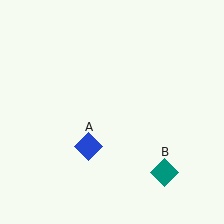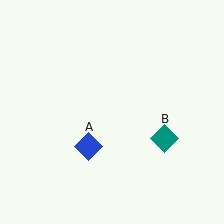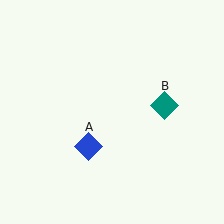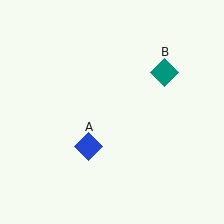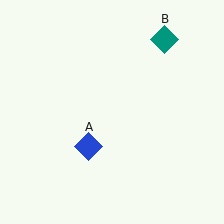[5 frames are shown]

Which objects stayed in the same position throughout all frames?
Blue diamond (object A) remained stationary.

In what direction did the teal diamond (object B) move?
The teal diamond (object B) moved up.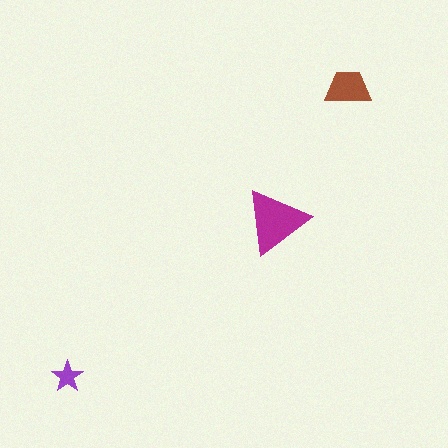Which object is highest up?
The brown trapezoid is topmost.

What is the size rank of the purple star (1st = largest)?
3rd.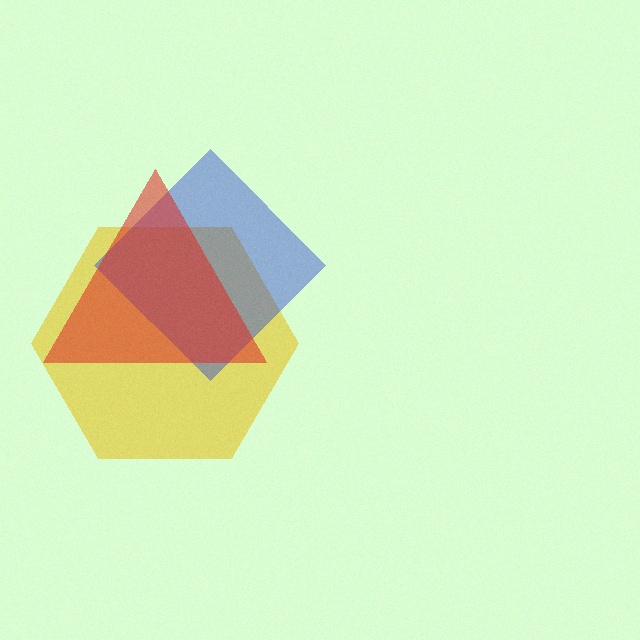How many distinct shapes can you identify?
There are 3 distinct shapes: a yellow hexagon, a blue diamond, a red triangle.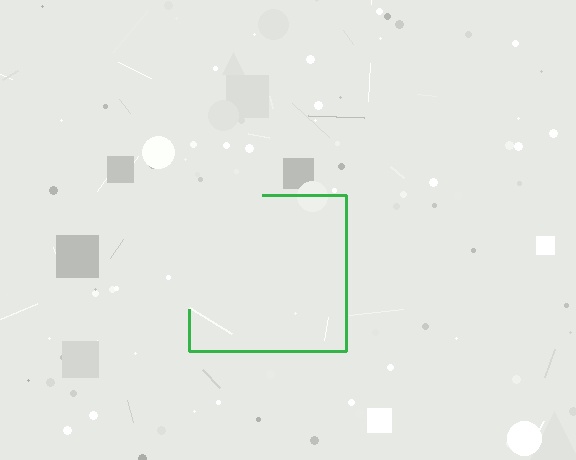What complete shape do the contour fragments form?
The contour fragments form a square.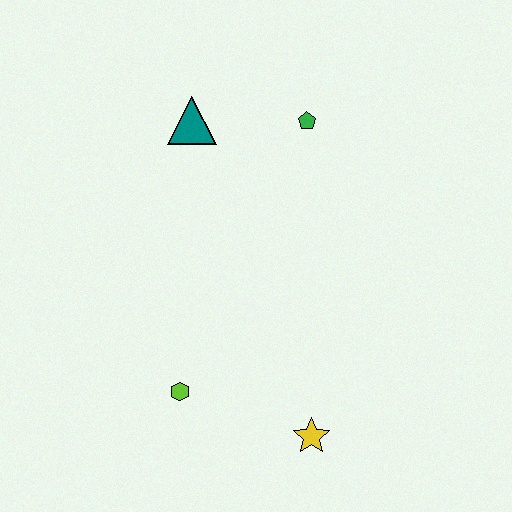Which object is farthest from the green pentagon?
The yellow star is farthest from the green pentagon.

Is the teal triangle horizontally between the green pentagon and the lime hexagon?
Yes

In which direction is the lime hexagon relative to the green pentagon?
The lime hexagon is below the green pentagon.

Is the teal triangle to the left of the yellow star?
Yes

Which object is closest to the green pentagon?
The teal triangle is closest to the green pentagon.